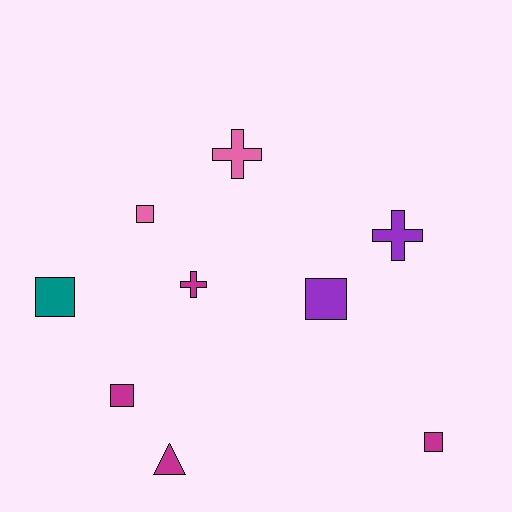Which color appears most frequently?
Magenta, with 4 objects.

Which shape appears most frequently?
Square, with 5 objects.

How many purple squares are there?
There is 1 purple square.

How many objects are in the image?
There are 9 objects.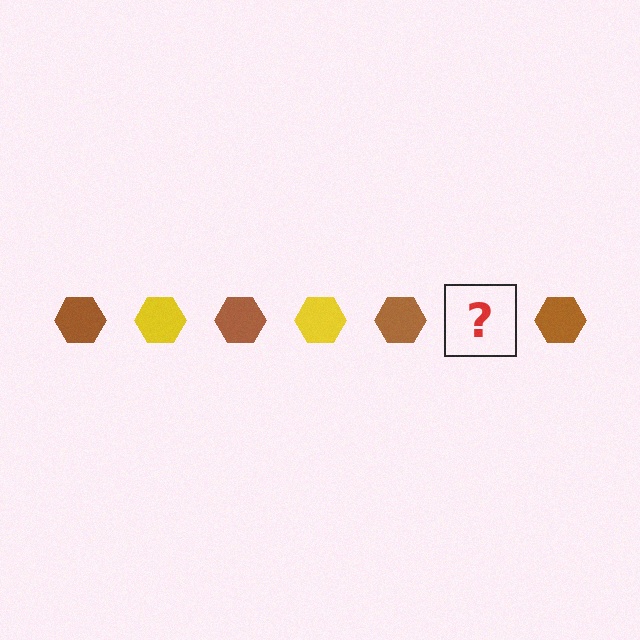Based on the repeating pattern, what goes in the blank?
The blank should be a yellow hexagon.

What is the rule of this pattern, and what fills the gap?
The rule is that the pattern cycles through brown, yellow hexagons. The gap should be filled with a yellow hexagon.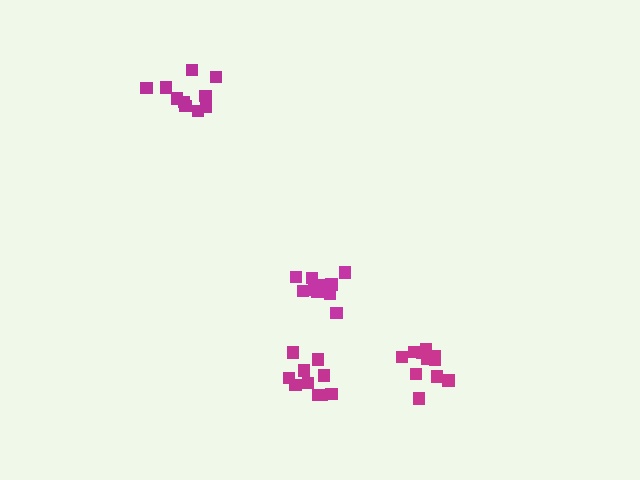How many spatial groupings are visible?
There are 4 spatial groupings.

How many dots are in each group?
Group 1: 10 dots, Group 2: 11 dots, Group 3: 10 dots, Group 4: 11 dots (42 total).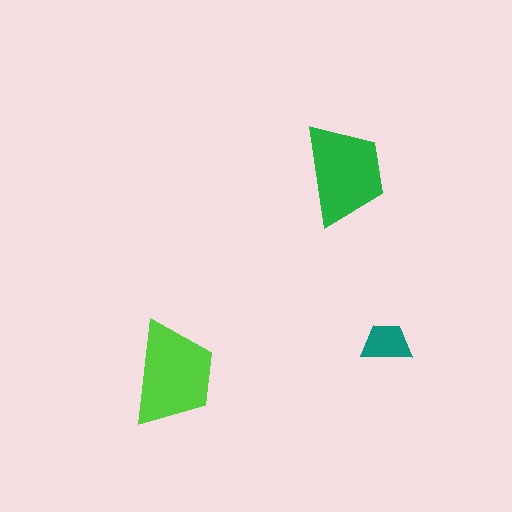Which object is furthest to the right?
The teal trapezoid is rightmost.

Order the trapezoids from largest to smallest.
the lime one, the green one, the teal one.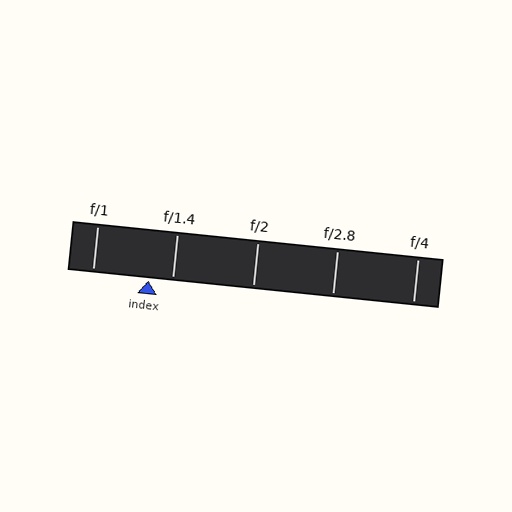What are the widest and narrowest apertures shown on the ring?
The widest aperture shown is f/1 and the narrowest is f/4.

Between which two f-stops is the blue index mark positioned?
The index mark is between f/1 and f/1.4.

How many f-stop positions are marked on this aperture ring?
There are 5 f-stop positions marked.